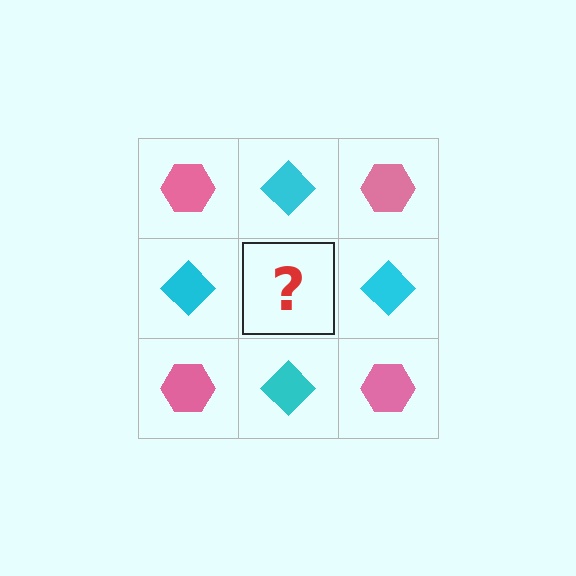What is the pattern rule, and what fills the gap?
The rule is that it alternates pink hexagon and cyan diamond in a checkerboard pattern. The gap should be filled with a pink hexagon.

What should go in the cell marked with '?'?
The missing cell should contain a pink hexagon.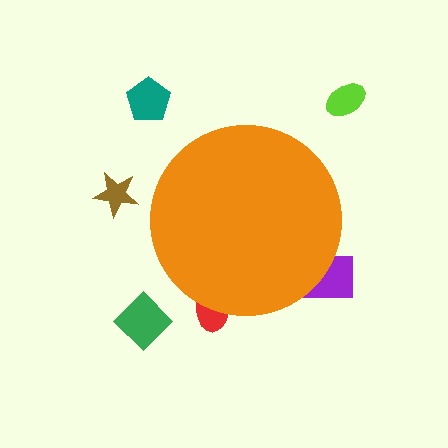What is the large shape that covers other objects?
An orange circle.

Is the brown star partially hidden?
No, the brown star is fully visible.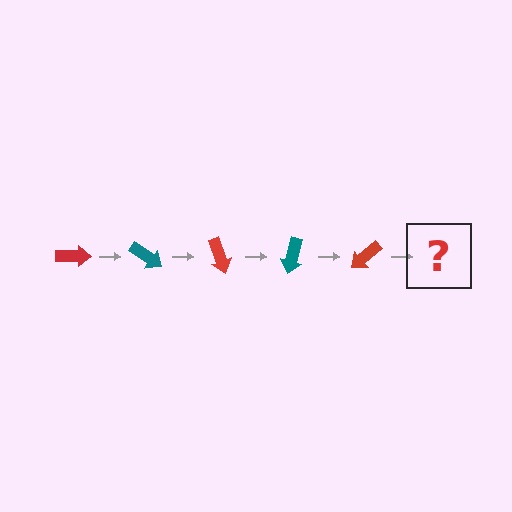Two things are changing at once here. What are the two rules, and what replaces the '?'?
The two rules are that it rotates 35 degrees each step and the color cycles through red and teal. The '?' should be a teal arrow, rotated 175 degrees from the start.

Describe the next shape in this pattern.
It should be a teal arrow, rotated 175 degrees from the start.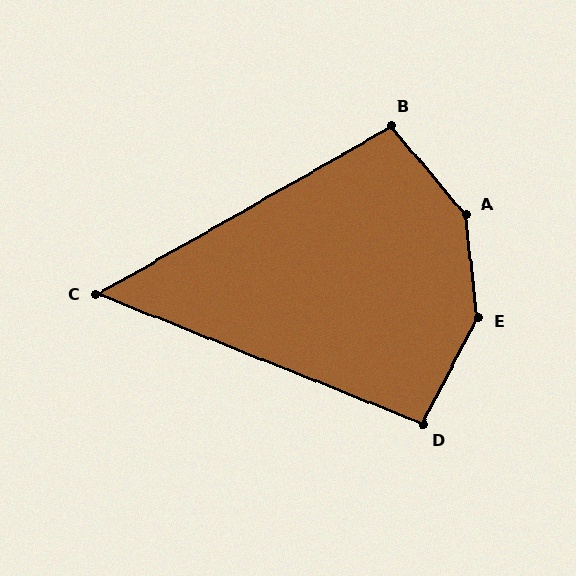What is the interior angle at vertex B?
Approximately 100 degrees (obtuse).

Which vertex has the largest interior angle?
A, at approximately 147 degrees.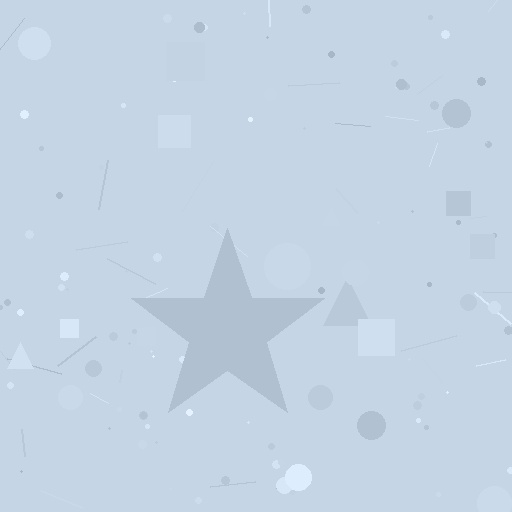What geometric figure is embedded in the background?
A star is embedded in the background.